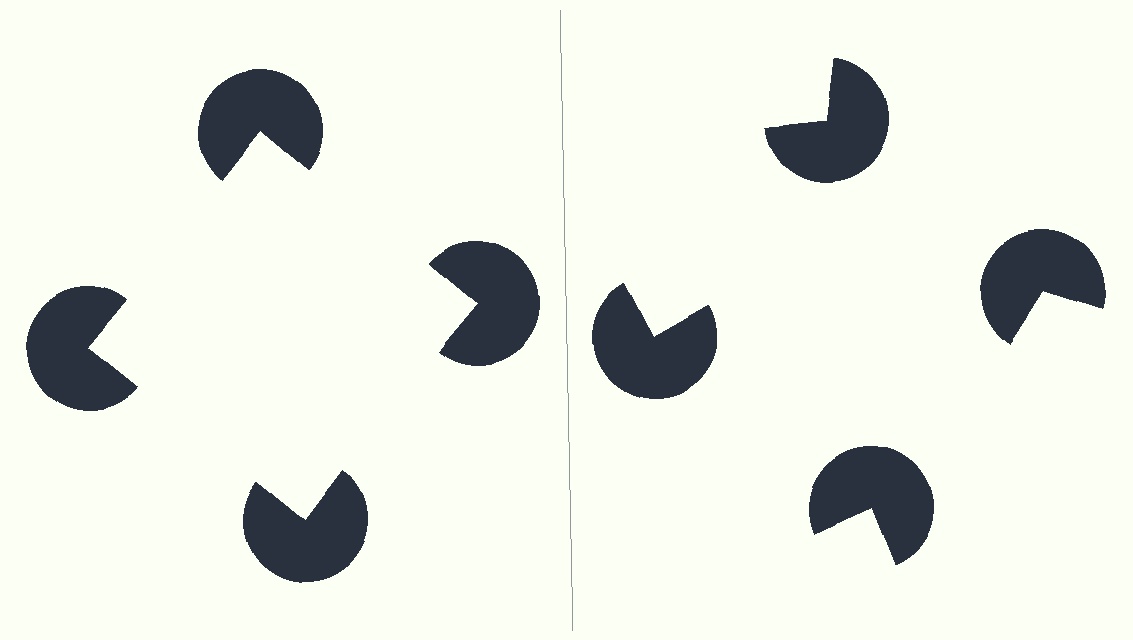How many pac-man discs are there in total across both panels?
8 — 4 on each side.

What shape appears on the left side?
An illusory square.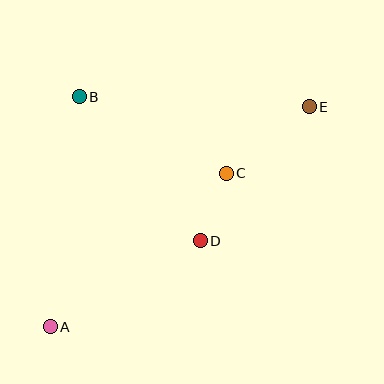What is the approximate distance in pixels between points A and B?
The distance between A and B is approximately 232 pixels.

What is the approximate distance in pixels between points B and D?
The distance between B and D is approximately 188 pixels.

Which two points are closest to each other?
Points C and D are closest to each other.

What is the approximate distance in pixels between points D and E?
The distance between D and E is approximately 172 pixels.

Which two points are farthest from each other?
Points A and E are farthest from each other.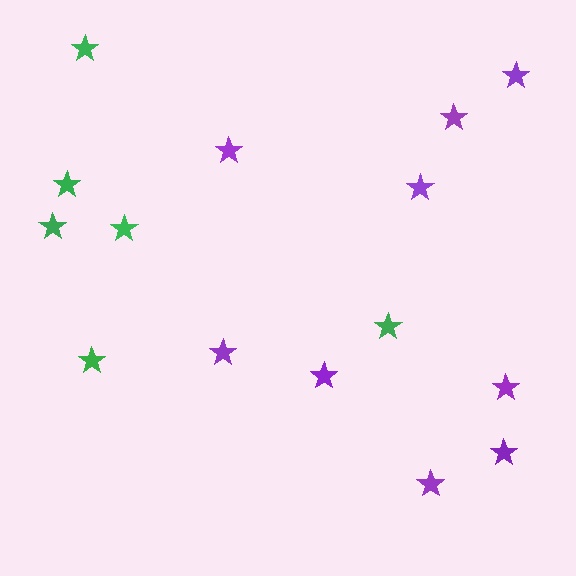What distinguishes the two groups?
There are 2 groups: one group of purple stars (9) and one group of green stars (6).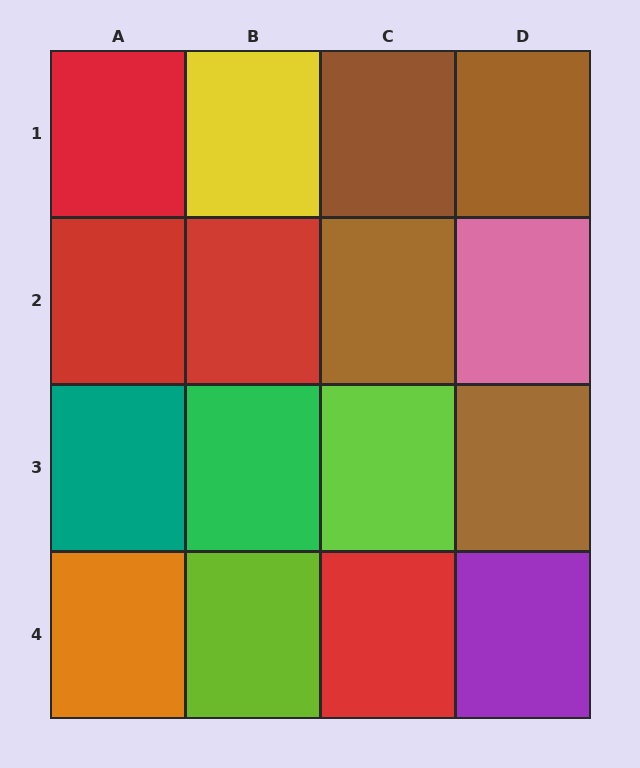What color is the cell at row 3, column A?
Teal.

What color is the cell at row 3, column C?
Lime.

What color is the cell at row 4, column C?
Red.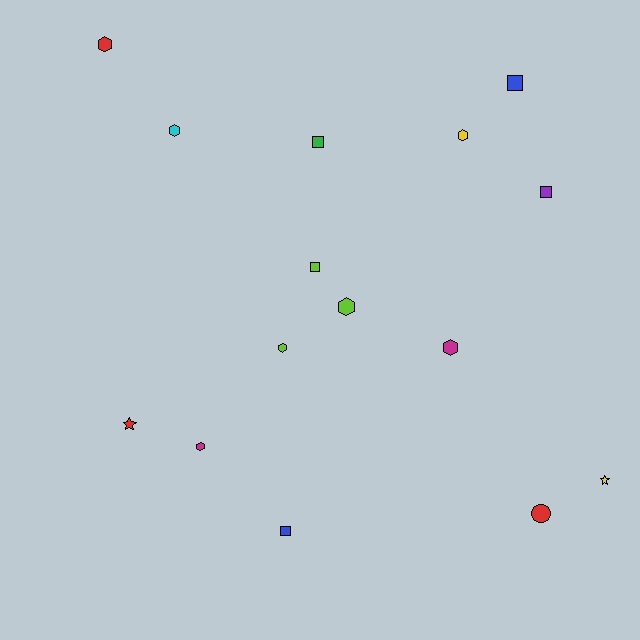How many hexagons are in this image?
There are 7 hexagons.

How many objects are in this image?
There are 15 objects.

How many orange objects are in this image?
There are no orange objects.